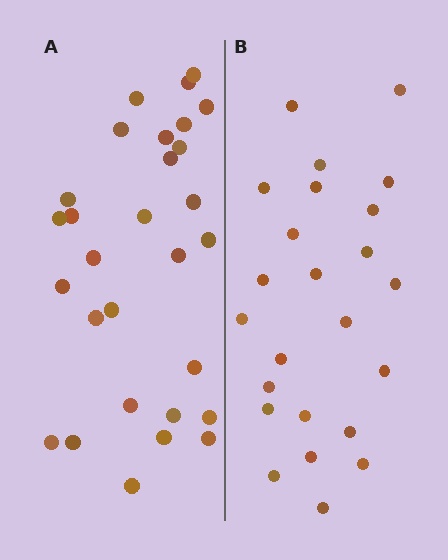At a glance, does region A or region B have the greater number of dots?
Region A (the left region) has more dots.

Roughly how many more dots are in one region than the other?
Region A has about 5 more dots than region B.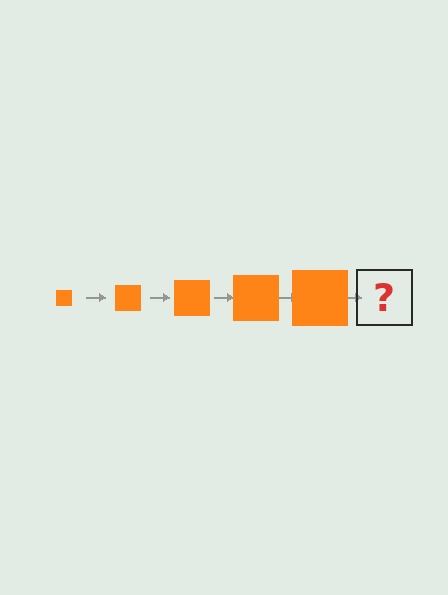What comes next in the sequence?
The next element should be an orange square, larger than the previous one.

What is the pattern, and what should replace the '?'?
The pattern is that the square gets progressively larger each step. The '?' should be an orange square, larger than the previous one.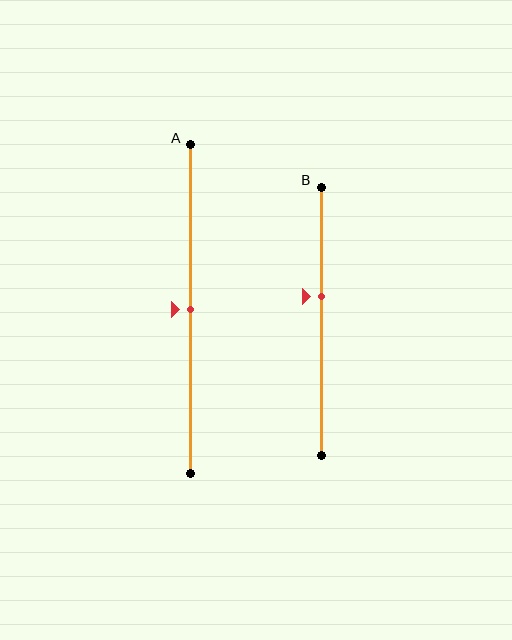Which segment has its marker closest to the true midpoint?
Segment A has its marker closest to the true midpoint.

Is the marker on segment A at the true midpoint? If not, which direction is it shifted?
Yes, the marker on segment A is at the true midpoint.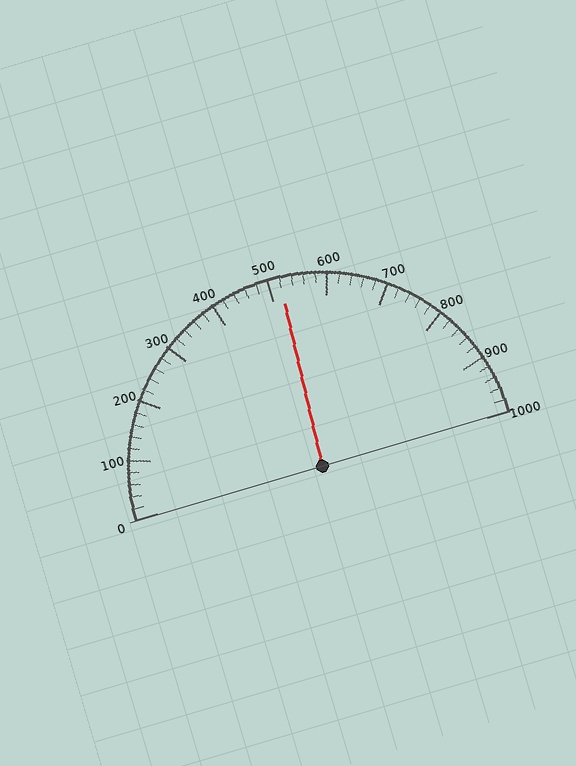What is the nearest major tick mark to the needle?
The nearest major tick mark is 500.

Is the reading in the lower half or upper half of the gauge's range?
The reading is in the upper half of the range (0 to 1000).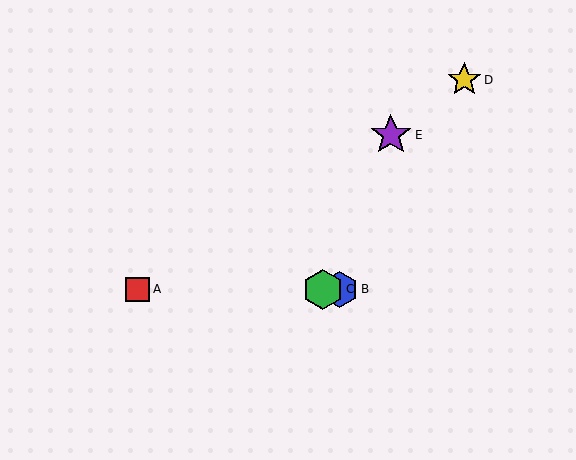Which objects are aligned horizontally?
Objects A, B, C are aligned horizontally.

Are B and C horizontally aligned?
Yes, both are at y≈289.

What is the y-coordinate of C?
Object C is at y≈289.